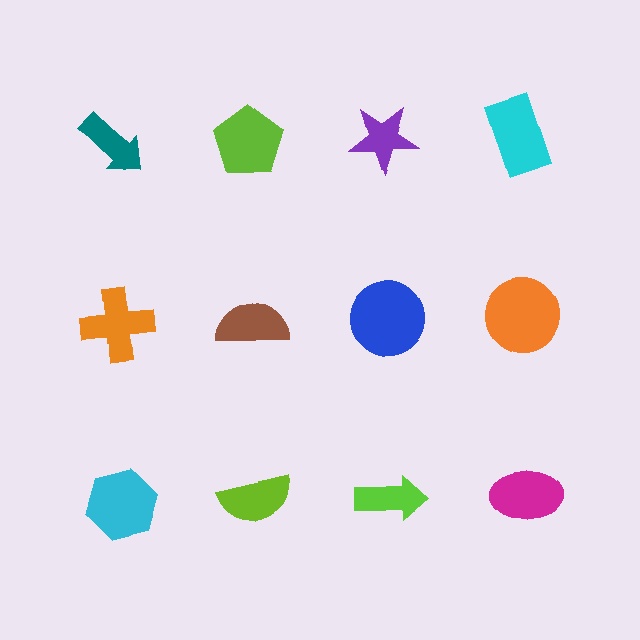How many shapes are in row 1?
4 shapes.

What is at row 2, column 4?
An orange circle.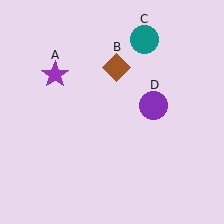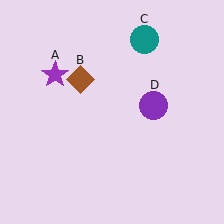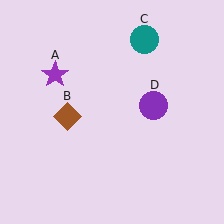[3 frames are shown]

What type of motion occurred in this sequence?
The brown diamond (object B) rotated counterclockwise around the center of the scene.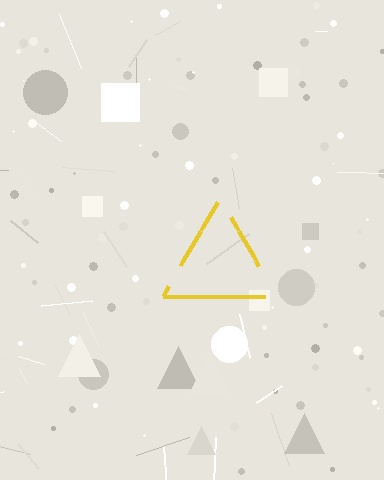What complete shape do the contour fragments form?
The contour fragments form a triangle.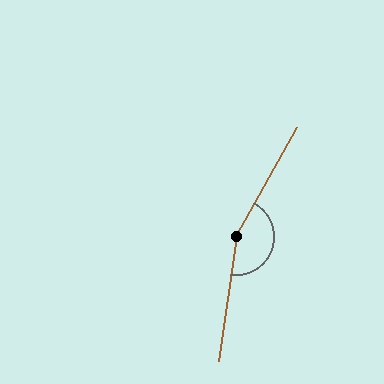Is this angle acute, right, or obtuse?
It is obtuse.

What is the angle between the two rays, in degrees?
Approximately 159 degrees.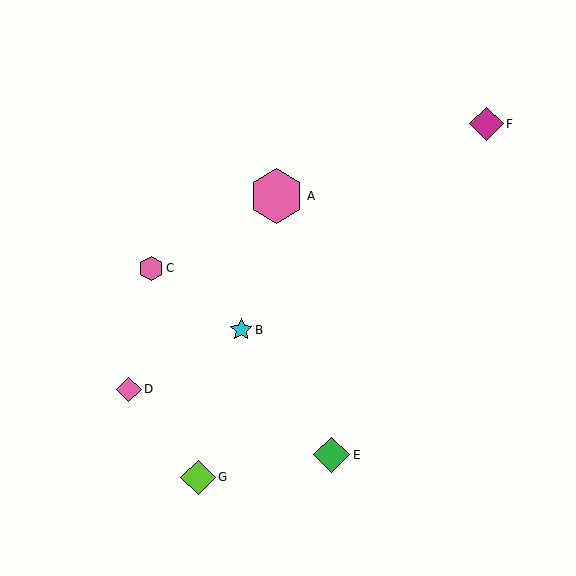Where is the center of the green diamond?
The center of the green diamond is at (332, 455).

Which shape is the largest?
The pink hexagon (labeled A) is the largest.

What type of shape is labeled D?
Shape D is a pink diamond.